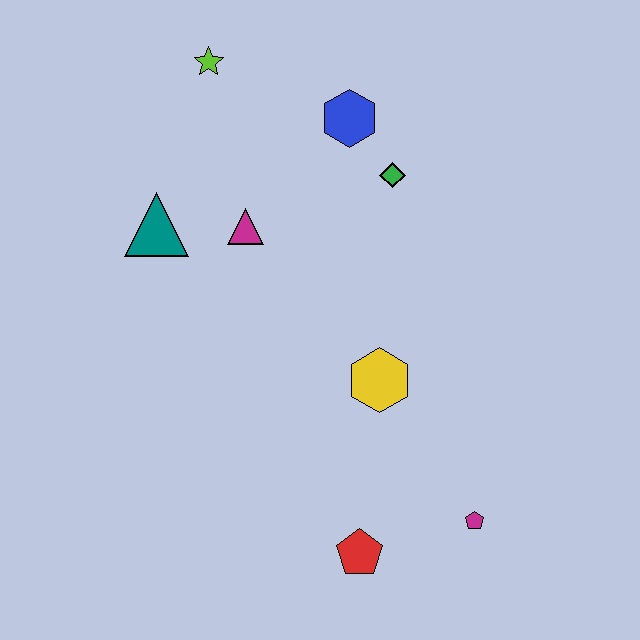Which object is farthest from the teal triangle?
The magenta pentagon is farthest from the teal triangle.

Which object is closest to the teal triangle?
The magenta triangle is closest to the teal triangle.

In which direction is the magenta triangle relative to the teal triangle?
The magenta triangle is to the right of the teal triangle.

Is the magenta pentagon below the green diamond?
Yes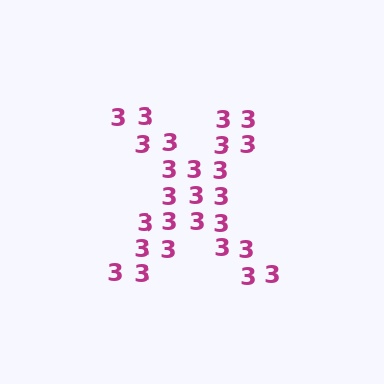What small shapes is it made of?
It is made of small digit 3's.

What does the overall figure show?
The overall figure shows the letter X.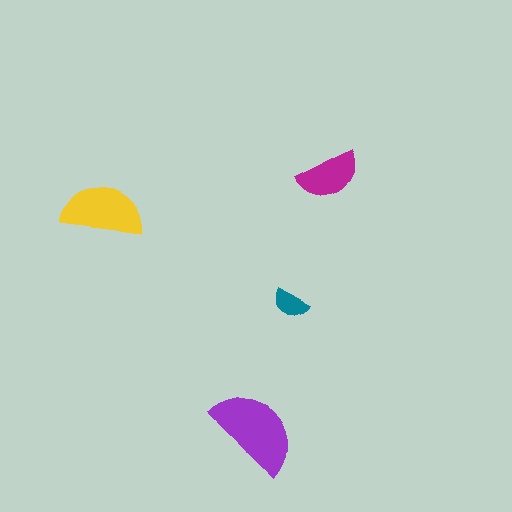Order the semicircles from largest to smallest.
the purple one, the yellow one, the magenta one, the teal one.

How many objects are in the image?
There are 4 objects in the image.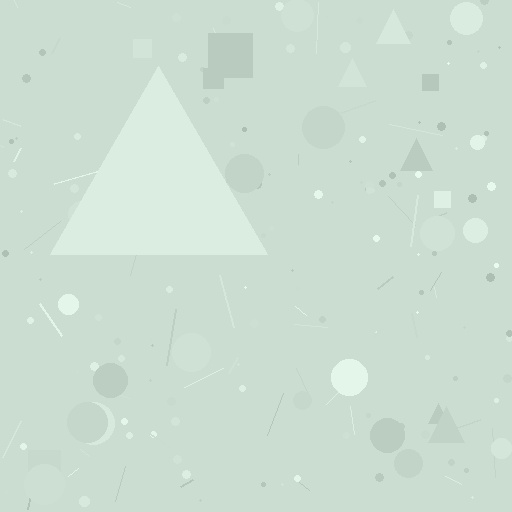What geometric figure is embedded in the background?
A triangle is embedded in the background.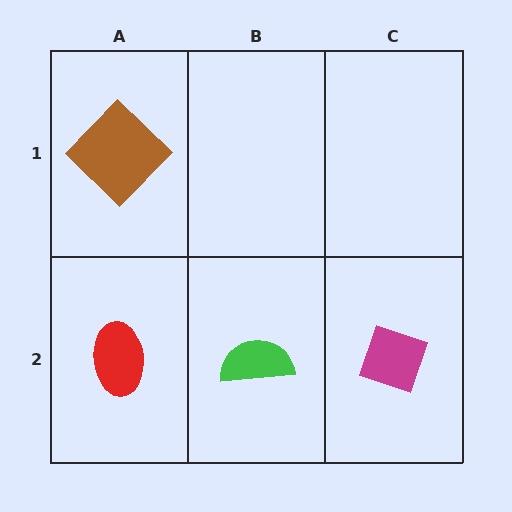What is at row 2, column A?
A red ellipse.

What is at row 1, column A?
A brown diamond.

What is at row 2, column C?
A magenta diamond.